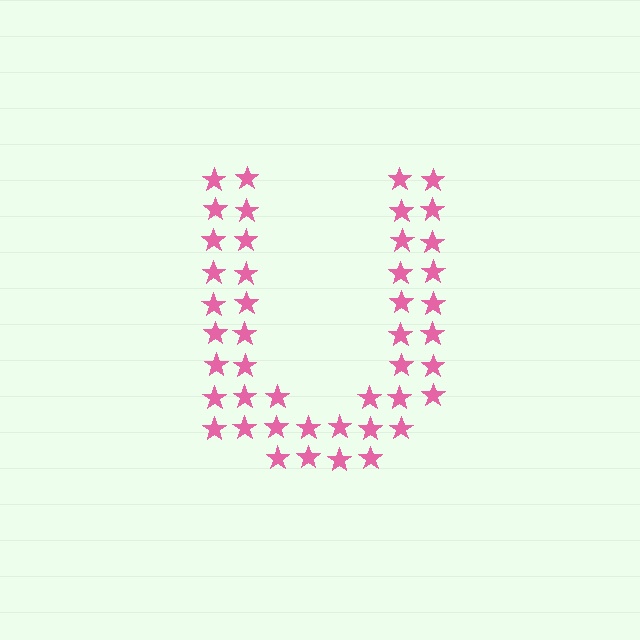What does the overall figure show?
The overall figure shows the letter U.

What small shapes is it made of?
It is made of small stars.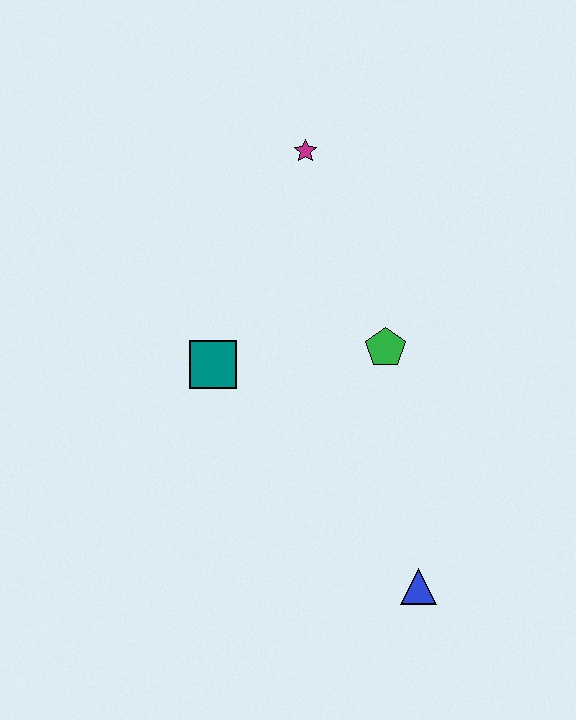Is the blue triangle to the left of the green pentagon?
No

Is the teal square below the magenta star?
Yes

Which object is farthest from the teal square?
The blue triangle is farthest from the teal square.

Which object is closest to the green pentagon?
The teal square is closest to the green pentagon.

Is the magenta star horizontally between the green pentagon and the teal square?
Yes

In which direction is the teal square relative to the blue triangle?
The teal square is above the blue triangle.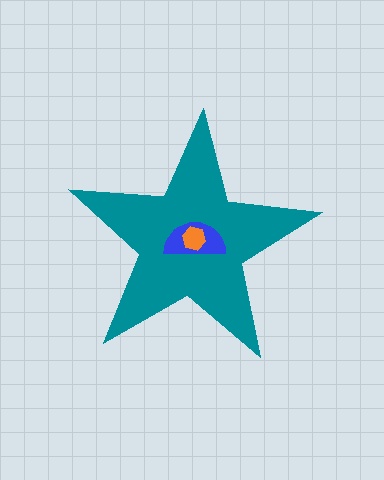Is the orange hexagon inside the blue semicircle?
Yes.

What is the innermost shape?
The orange hexagon.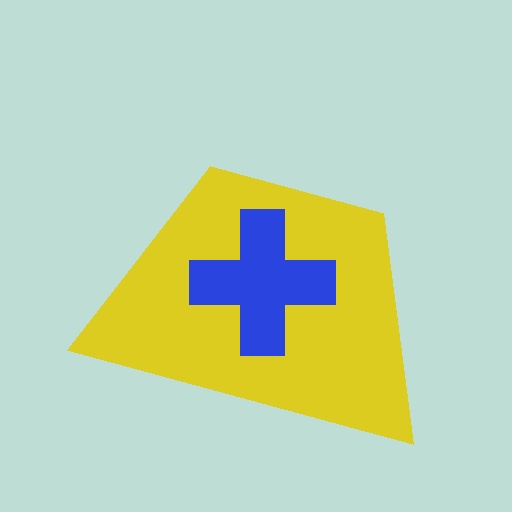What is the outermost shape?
The yellow trapezoid.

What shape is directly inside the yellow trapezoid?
The blue cross.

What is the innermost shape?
The blue cross.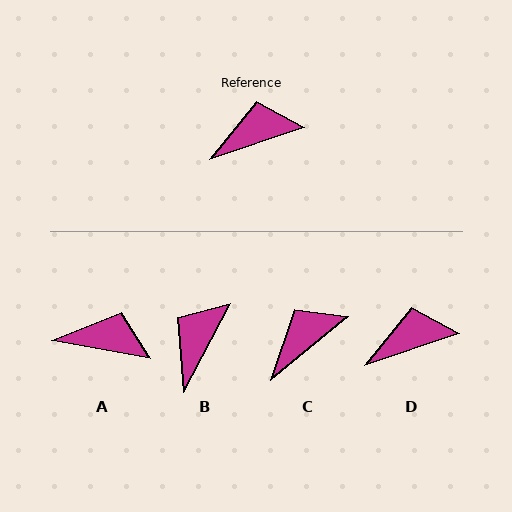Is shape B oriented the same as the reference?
No, it is off by about 43 degrees.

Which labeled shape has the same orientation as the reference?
D.